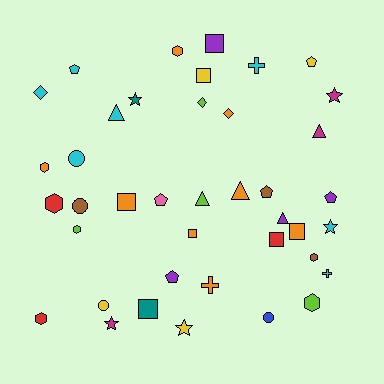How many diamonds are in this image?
There are 3 diamonds.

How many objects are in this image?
There are 40 objects.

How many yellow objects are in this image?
There are 4 yellow objects.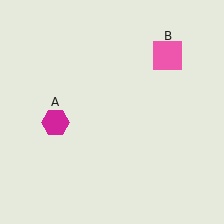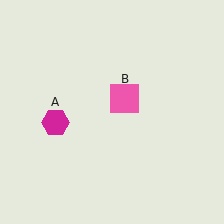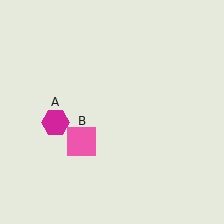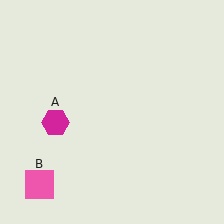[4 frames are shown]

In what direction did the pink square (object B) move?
The pink square (object B) moved down and to the left.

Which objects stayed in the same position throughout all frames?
Magenta hexagon (object A) remained stationary.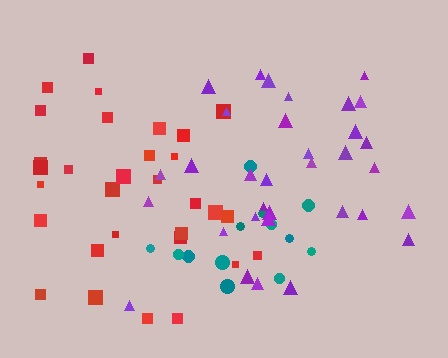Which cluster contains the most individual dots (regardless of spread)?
Purple (33).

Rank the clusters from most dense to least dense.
purple, red, teal.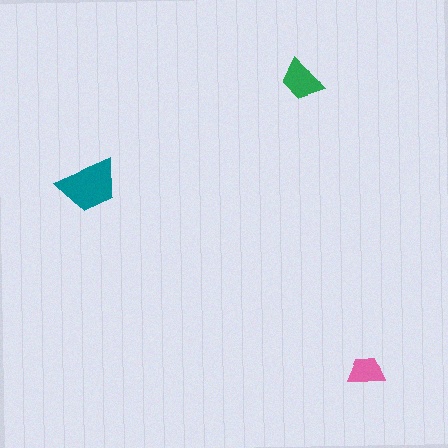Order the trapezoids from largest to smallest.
the teal one, the green one, the pink one.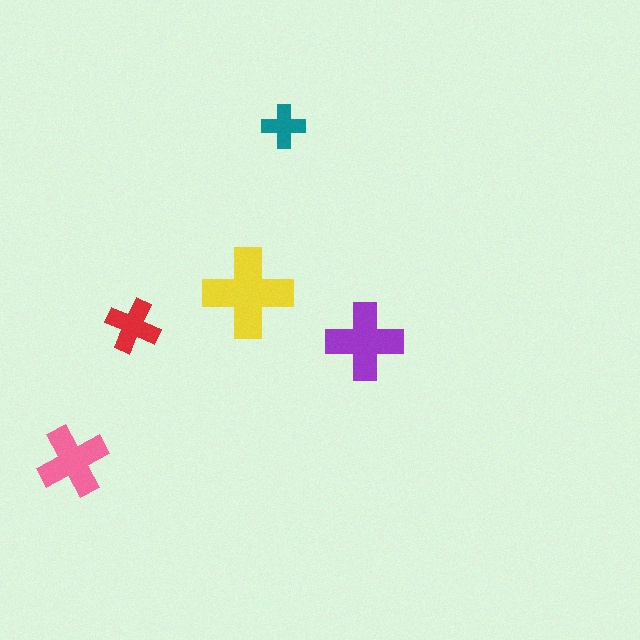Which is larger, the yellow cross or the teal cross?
The yellow one.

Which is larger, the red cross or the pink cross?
The pink one.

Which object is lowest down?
The pink cross is bottommost.